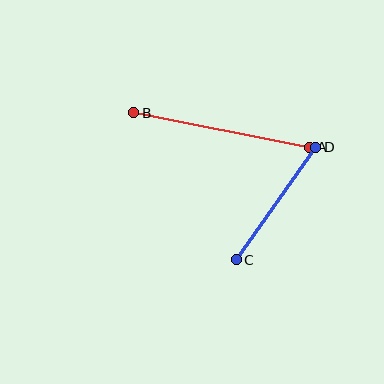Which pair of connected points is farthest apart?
Points A and B are farthest apart.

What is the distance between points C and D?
The distance is approximately 138 pixels.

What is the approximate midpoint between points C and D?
The midpoint is at approximately (276, 204) pixels.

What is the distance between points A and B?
The distance is approximately 179 pixels.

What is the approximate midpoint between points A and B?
The midpoint is at approximately (221, 130) pixels.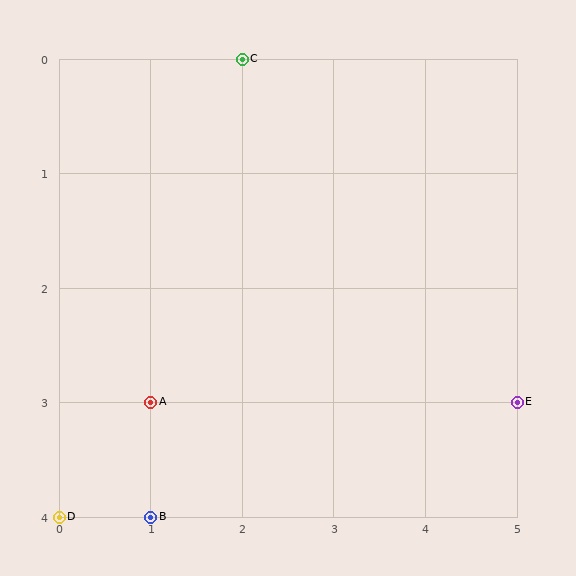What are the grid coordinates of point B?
Point B is at grid coordinates (1, 4).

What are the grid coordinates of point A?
Point A is at grid coordinates (1, 3).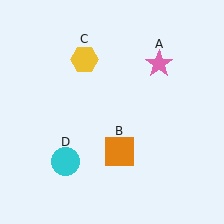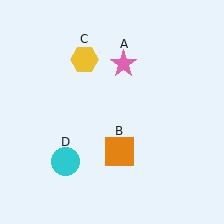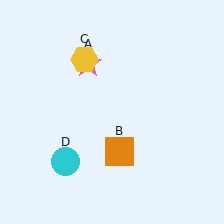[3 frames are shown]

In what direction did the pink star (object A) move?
The pink star (object A) moved left.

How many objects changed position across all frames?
1 object changed position: pink star (object A).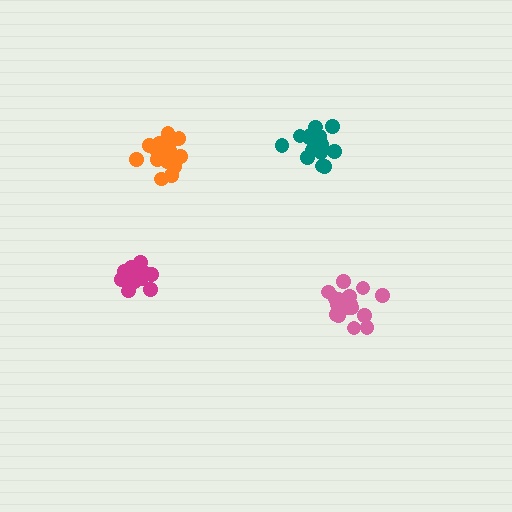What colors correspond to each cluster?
The clusters are colored: pink, teal, orange, magenta.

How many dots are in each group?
Group 1: 20 dots, Group 2: 16 dots, Group 3: 18 dots, Group 4: 16 dots (70 total).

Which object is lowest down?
The pink cluster is bottommost.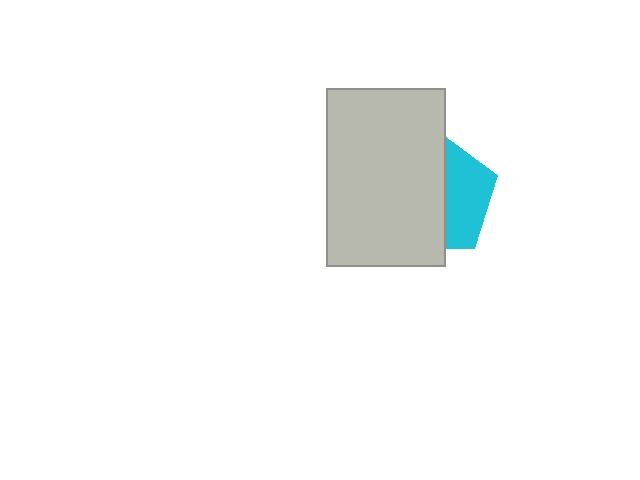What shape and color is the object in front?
The object in front is a light gray rectangle.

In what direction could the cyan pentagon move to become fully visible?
The cyan pentagon could move right. That would shift it out from behind the light gray rectangle entirely.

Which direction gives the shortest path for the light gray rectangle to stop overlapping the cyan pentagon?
Moving left gives the shortest separation.